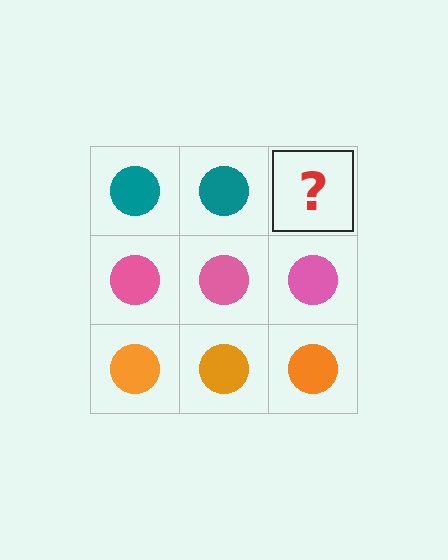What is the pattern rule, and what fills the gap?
The rule is that each row has a consistent color. The gap should be filled with a teal circle.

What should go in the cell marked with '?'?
The missing cell should contain a teal circle.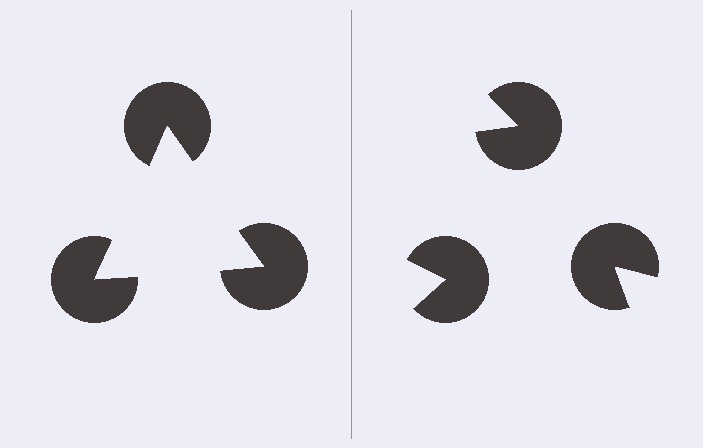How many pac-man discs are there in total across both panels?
6 — 3 on each side.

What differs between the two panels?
The pac-man discs are positioned identically on both sides; only the wedge orientations differ. On the left they align to a triangle; on the right they are misaligned.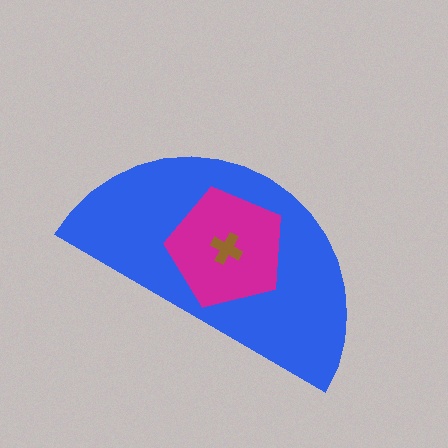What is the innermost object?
The brown cross.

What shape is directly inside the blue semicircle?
The magenta pentagon.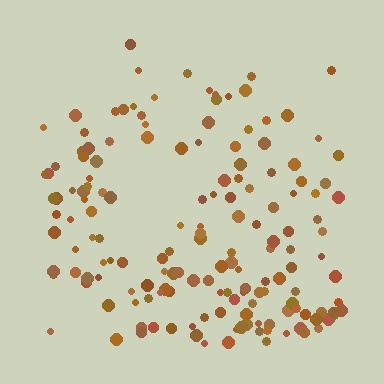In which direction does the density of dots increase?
From top to bottom, with the bottom side densest.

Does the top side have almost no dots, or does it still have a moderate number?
Still a moderate number, just noticeably fewer than the bottom.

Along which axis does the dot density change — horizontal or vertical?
Vertical.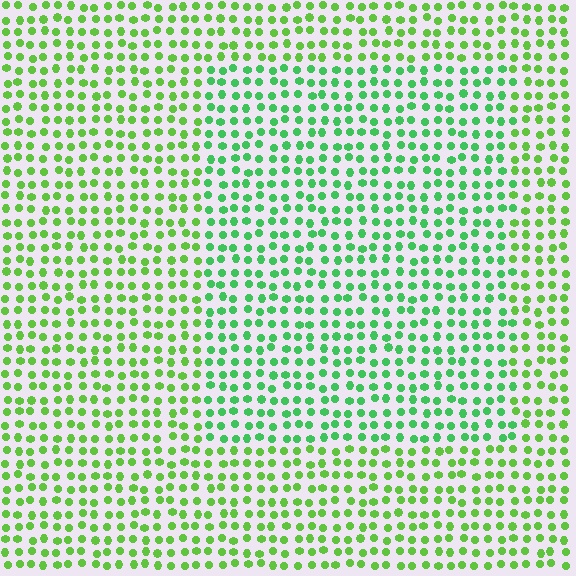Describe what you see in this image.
The image is filled with small lime elements in a uniform arrangement. A rectangle-shaped region is visible where the elements are tinted to a slightly different hue, forming a subtle color boundary.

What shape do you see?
I see a rectangle.